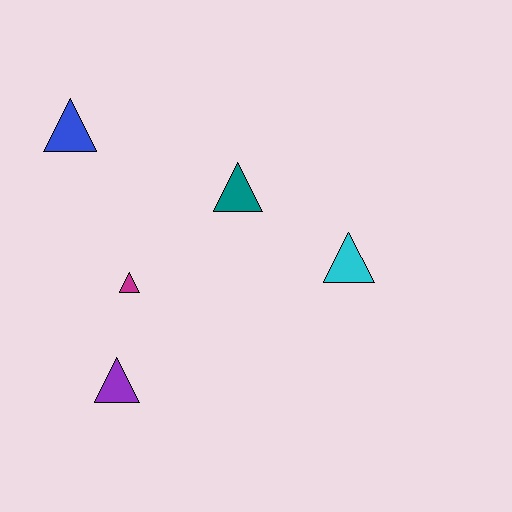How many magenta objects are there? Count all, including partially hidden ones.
There is 1 magenta object.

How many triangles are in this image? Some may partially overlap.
There are 5 triangles.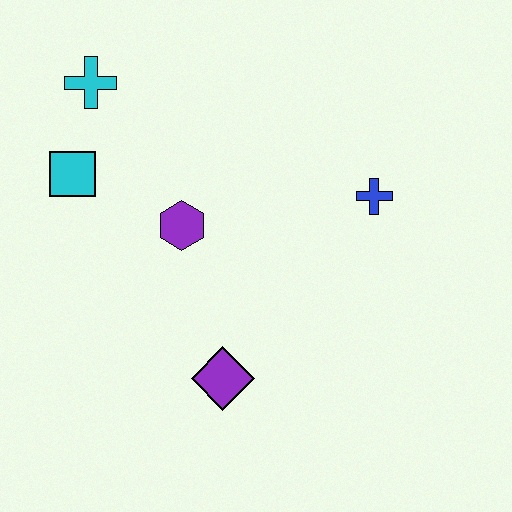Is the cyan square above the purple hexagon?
Yes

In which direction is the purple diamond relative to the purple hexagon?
The purple diamond is below the purple hexagon.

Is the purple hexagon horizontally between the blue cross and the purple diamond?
No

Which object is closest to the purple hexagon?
The cyan square is closest to the purple hexagon.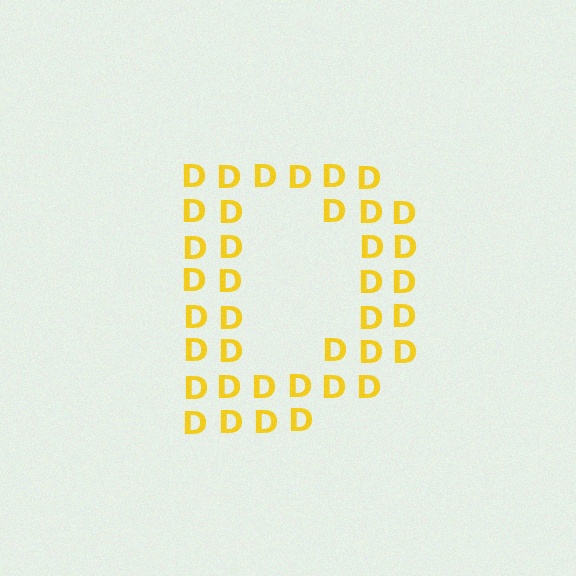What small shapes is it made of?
It is made of small letter D's.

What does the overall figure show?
The overall figure shows the letter D.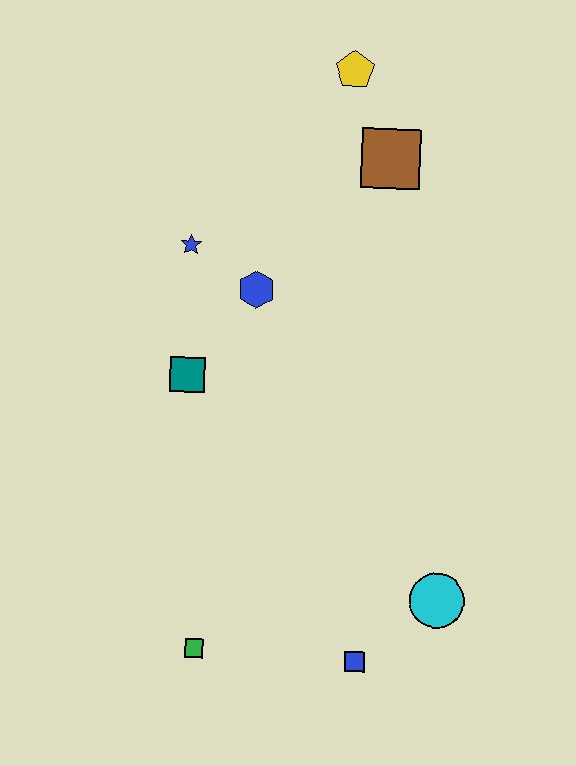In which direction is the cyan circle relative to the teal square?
The cyan circle is to the right of the teal square.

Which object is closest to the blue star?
The blue hexagon is closest to the blue star.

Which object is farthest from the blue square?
The yellow pentagon is farthest from the blue square.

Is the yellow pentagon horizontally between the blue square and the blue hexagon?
Yes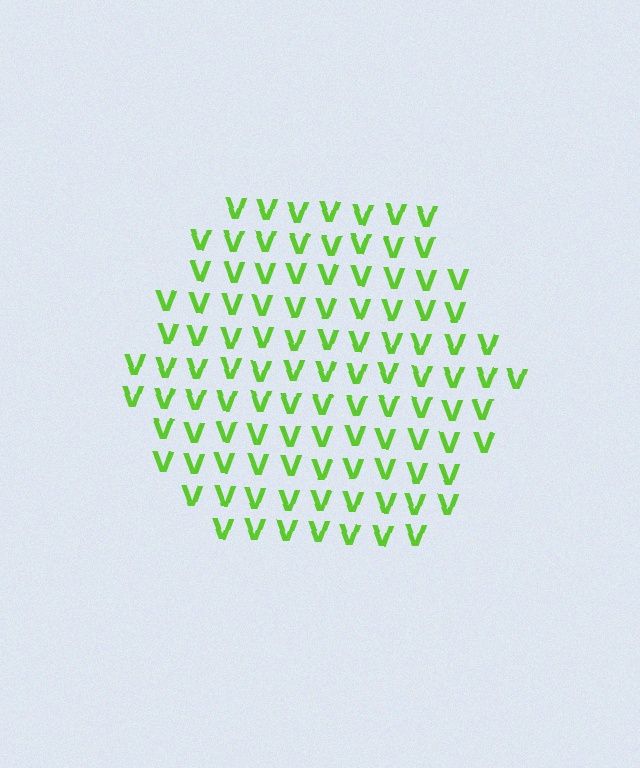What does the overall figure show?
The overall figure shows a hexagon.